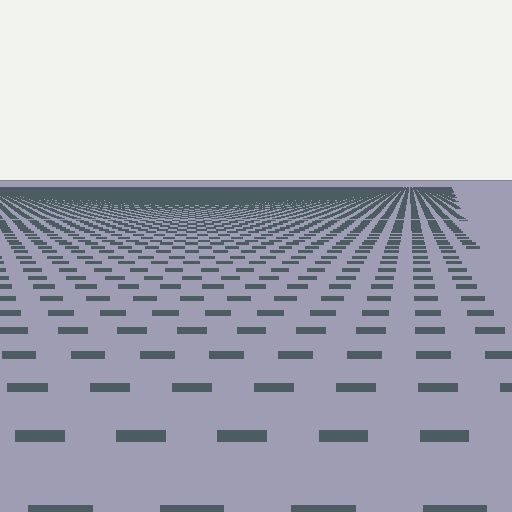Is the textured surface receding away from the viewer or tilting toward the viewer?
The surface is receding away from the viewer. Texture elements get smaller and denser toward the top.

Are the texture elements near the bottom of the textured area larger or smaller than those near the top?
Larger. Near the bottom, elements are closer to the viewer and appear at a bigger on-screen size.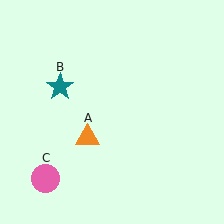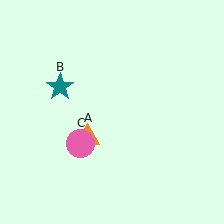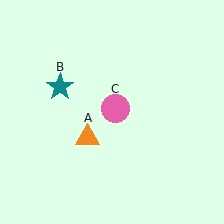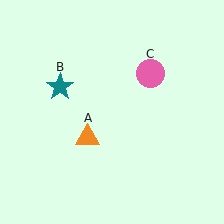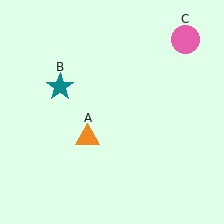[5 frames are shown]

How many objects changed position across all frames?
1 object changed position: pink circle (object C).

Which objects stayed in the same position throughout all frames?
Orange triangle (object A) and teal star (object B) remained stationary.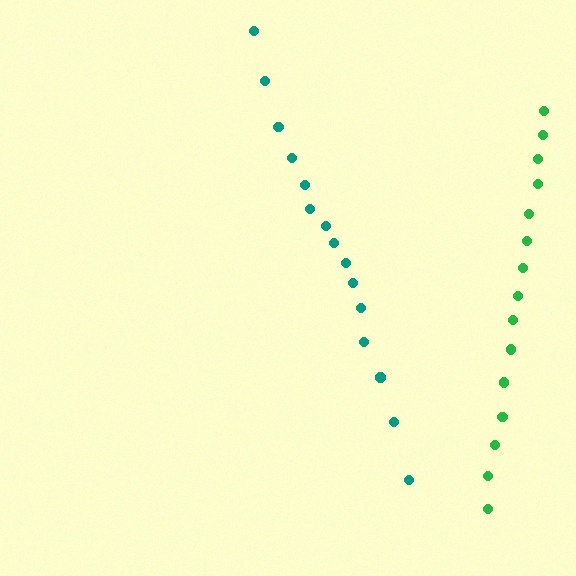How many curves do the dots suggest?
There are 2 distinct paths.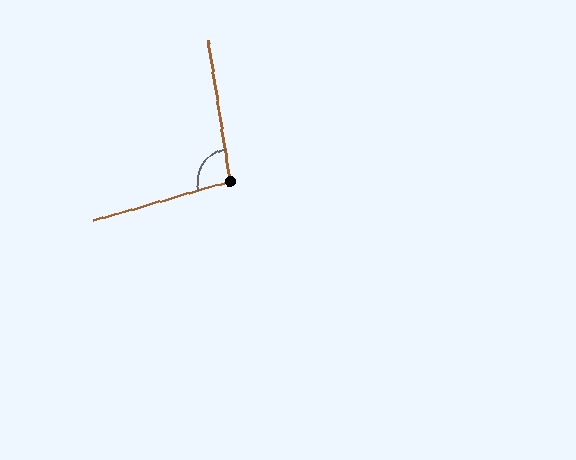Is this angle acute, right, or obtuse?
It is obtuse.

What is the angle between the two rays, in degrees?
Approximately 97 degrees.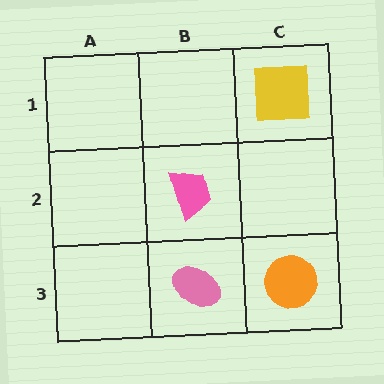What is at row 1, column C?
A yellow square.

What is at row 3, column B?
A pink ellipse.